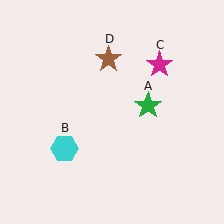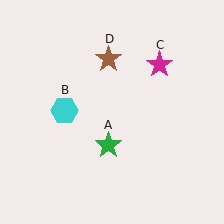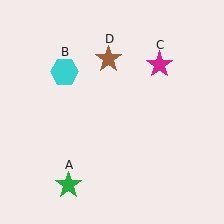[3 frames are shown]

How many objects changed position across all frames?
2 objects changed position: green star (object A), cyan hexagon (object B).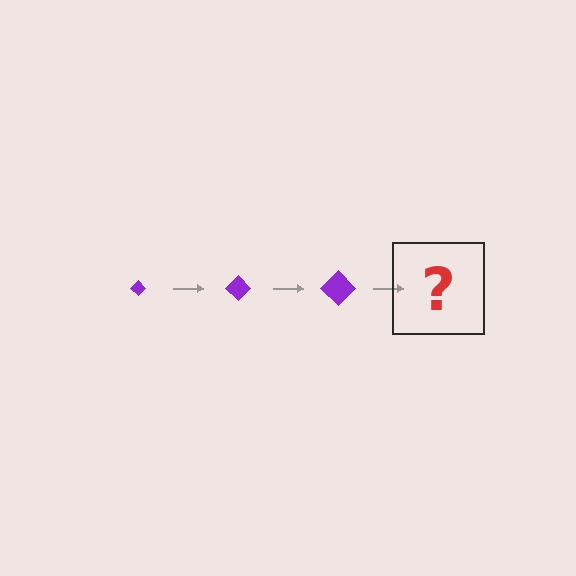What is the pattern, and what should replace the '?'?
The pattern is that the diamond gets progressively larger each step. The '?' should be a purple diamond, larger than the previous one.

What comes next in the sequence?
The next element should be a purple diamond, larger than the previous one.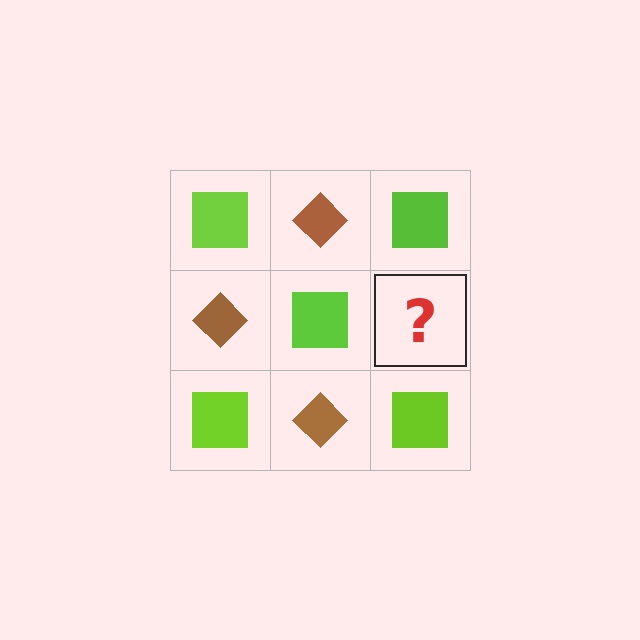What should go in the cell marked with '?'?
The missing cell should contain a brown diamond.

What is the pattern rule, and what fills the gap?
The rule is that it alternates lime square and brown diamond in a checkerboard pattern. The gap should be filled with a brown diamond.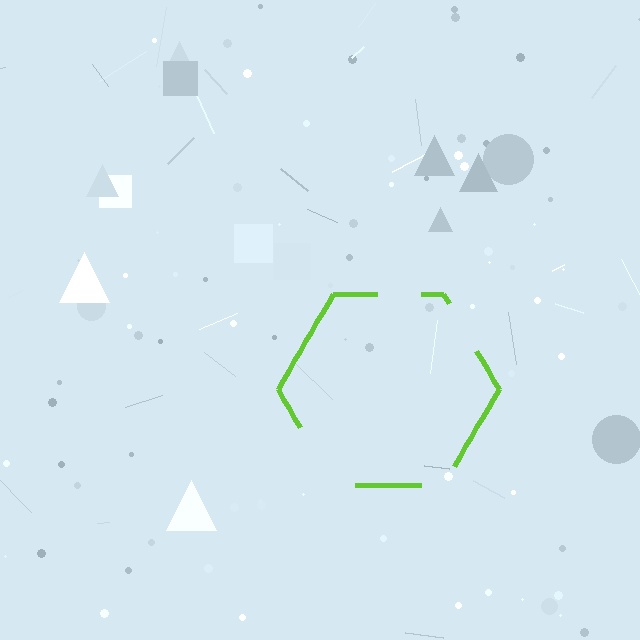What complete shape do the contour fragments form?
The contour fragments form a hexagon.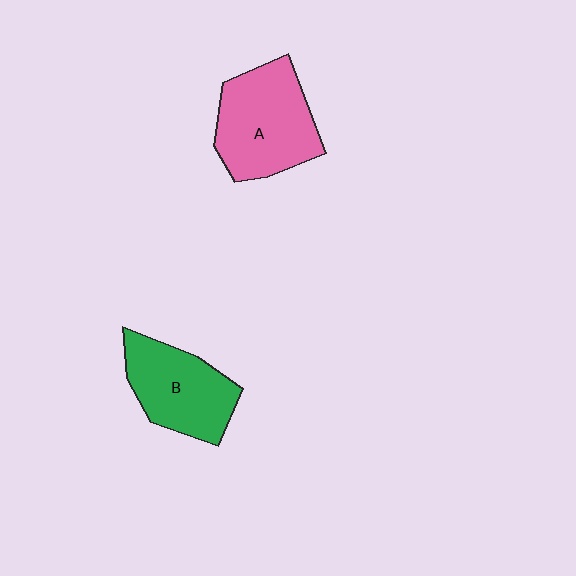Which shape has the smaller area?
Shape B (green).